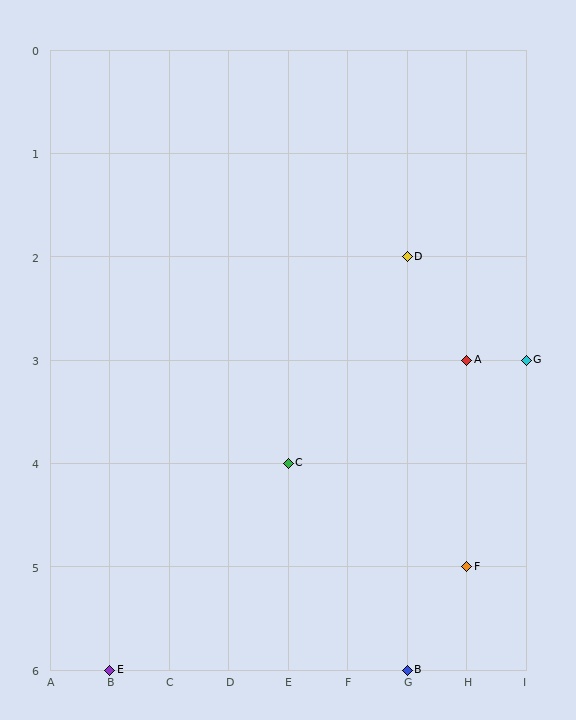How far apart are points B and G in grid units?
Points B and G are 2 columns and 3 rows apart (about 3.6 grid units diagonally).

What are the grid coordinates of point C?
Point C is at grid coordinates (E, 4).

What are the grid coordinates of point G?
Point G is at grid coordinates (I, 3).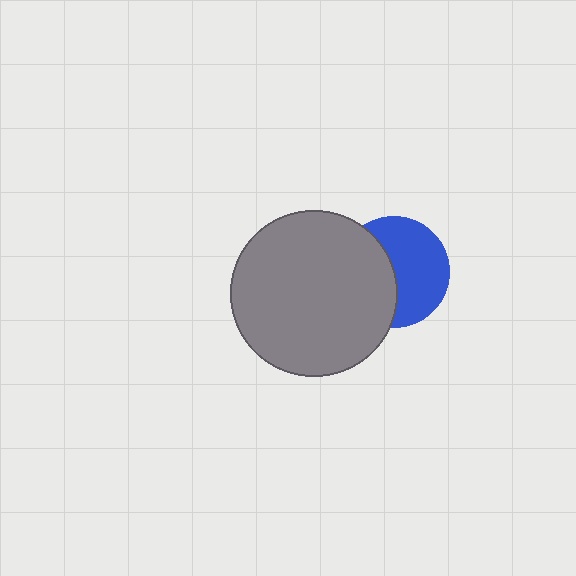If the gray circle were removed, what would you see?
You would see the complete blue circle.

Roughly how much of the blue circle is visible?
About half of it is visible (roughly 56%).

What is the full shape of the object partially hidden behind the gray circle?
The partially hidden object is a blue circle.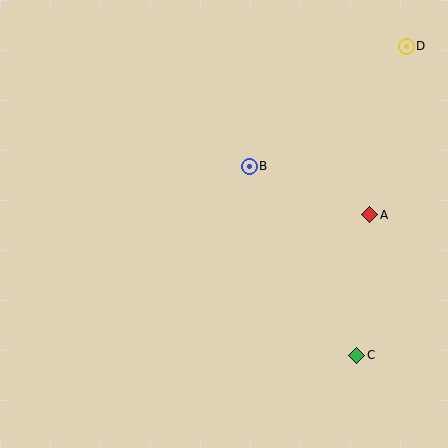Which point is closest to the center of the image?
Point B at (249, 166) is closest to the center.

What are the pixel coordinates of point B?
Point B is at (249, 166).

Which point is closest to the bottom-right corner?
Point C is closest to the bottom-right corner.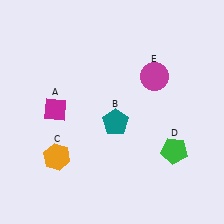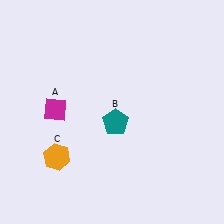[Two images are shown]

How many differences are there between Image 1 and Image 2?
There are 2 differences between the two images.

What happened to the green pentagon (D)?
The green pentagon (D) was removed in Image 2. It was in the bottom-right area of Image 1.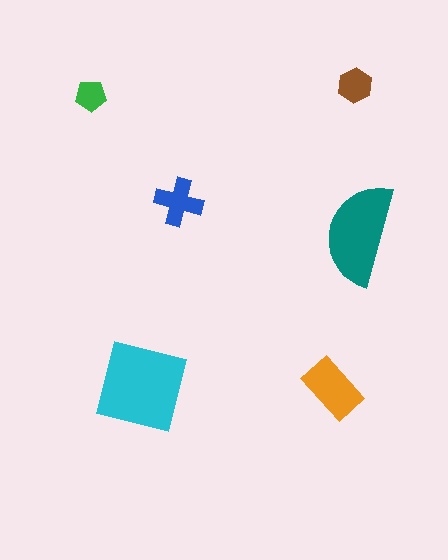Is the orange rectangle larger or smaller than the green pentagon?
Larger.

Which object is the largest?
The cyan square.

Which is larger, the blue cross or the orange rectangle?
The orange rectangle.